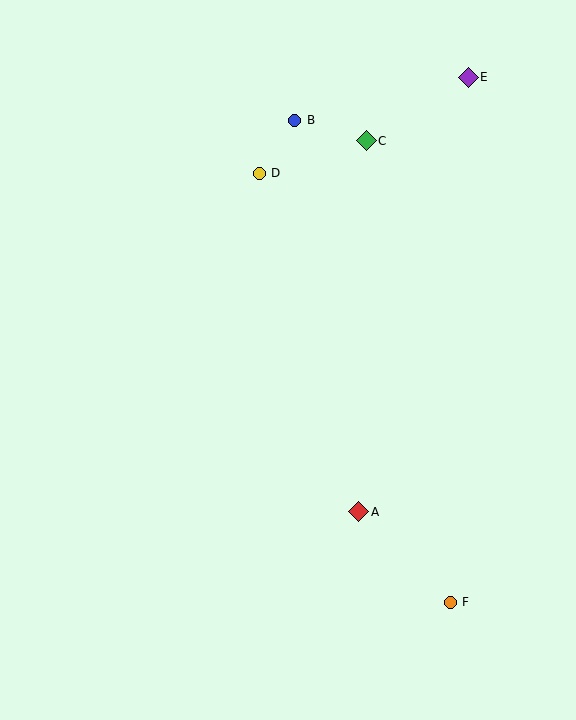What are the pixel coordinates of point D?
Point D is at (259, 173).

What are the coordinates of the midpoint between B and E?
The midpoint between B and E is at (381, 99).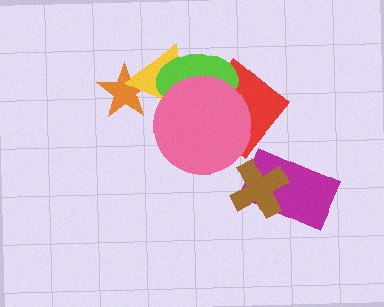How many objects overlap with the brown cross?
1 object overlaps with the brown cross.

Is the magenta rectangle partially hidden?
Yes, it is partially covered by another shape.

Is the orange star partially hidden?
Yes, it is partially covered by another shape.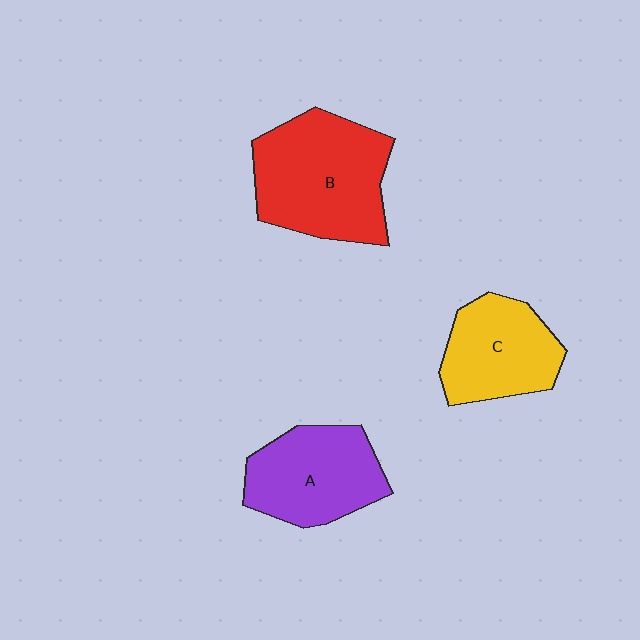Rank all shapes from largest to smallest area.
From largest to smallest: B (red), A (purple), C (yellow).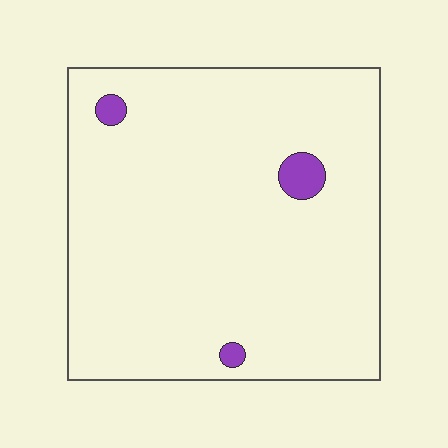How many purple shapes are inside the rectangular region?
3.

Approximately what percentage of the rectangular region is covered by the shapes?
Approximately 5%.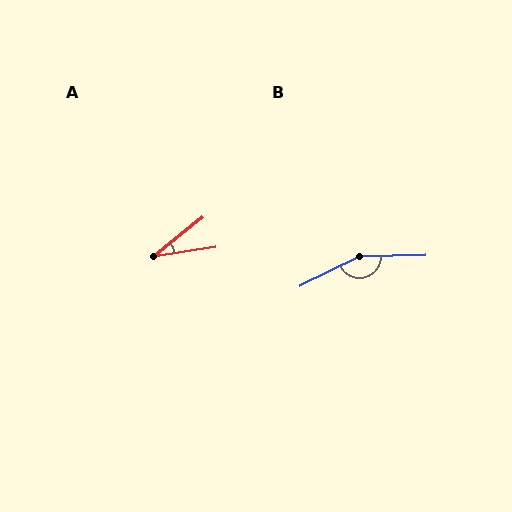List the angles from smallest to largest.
A (29°), B (155°).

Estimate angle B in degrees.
Approximately 155 degrees.